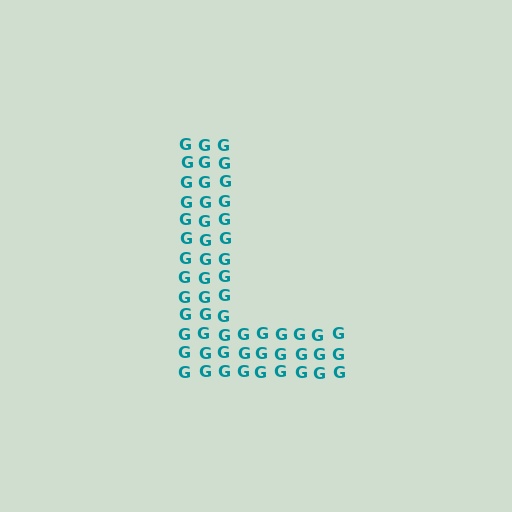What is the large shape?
The large shape is the letter L.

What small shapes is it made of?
It is made of small letter G's.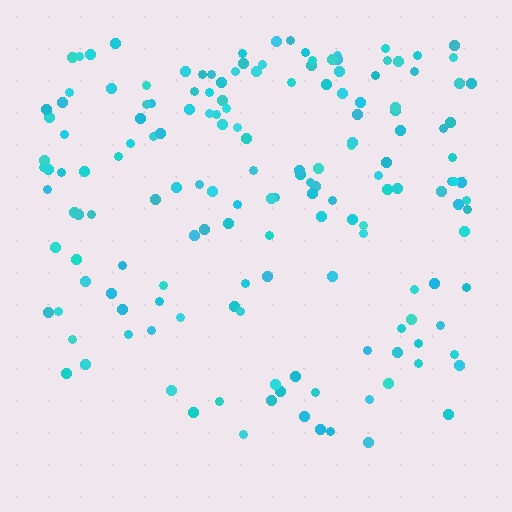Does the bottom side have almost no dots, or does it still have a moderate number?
Still a moderate number, just noticeably fewer than the top.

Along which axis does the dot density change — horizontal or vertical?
Vertical.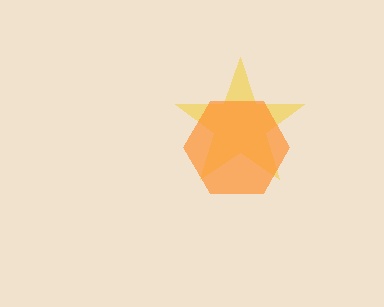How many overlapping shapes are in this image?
There are 2 overlapping shapes in the image.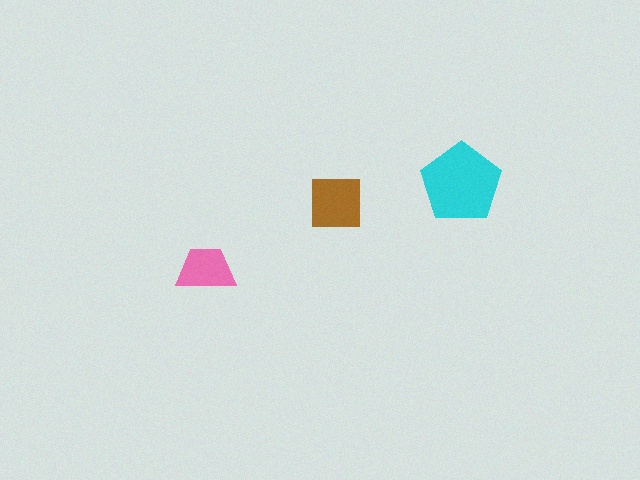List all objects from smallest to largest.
The pink trapezoid, the brown square, the cyan pentagon.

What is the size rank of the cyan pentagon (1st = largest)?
1st.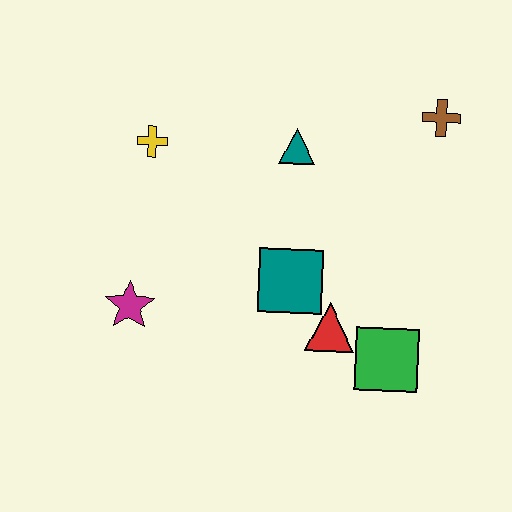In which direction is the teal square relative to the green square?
The teal square is to the left of the green square.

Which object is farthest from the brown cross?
The magenta star is farthest from the brown cross.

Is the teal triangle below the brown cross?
Yes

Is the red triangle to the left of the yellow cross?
No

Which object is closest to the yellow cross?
The teal triangle is closest to the yellow cross.